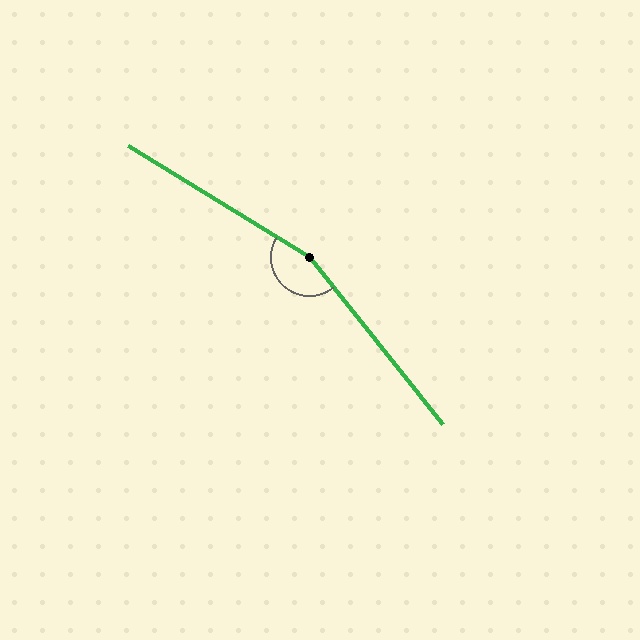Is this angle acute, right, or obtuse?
It is obtuse.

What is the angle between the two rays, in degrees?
Approximately 160 degrees.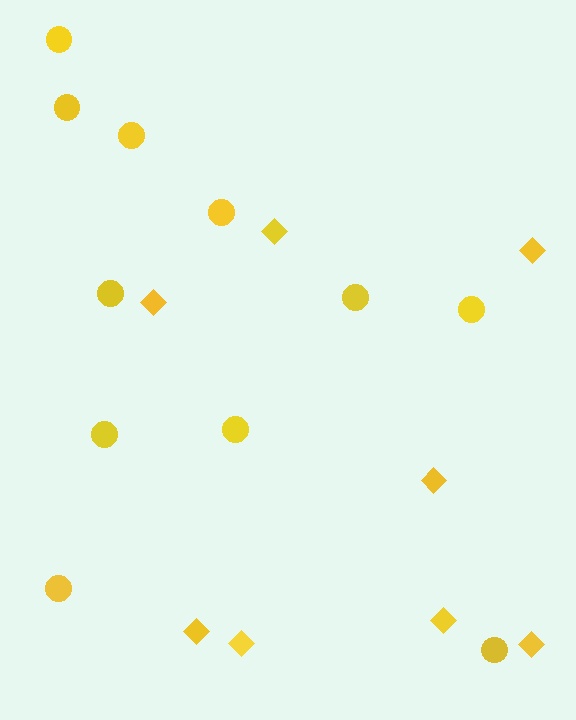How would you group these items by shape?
There are 2 groups: one group of circles (11) and one group of diamonds (8).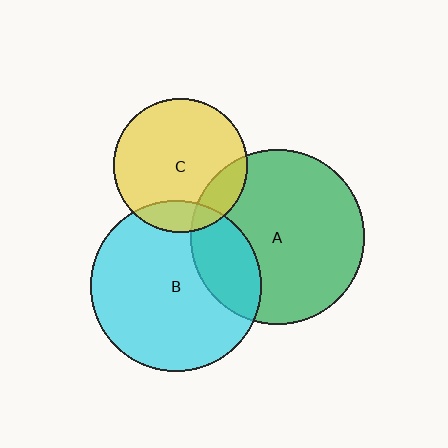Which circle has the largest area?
Circle A (green).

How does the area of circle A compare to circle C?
Approximately 1.7 times.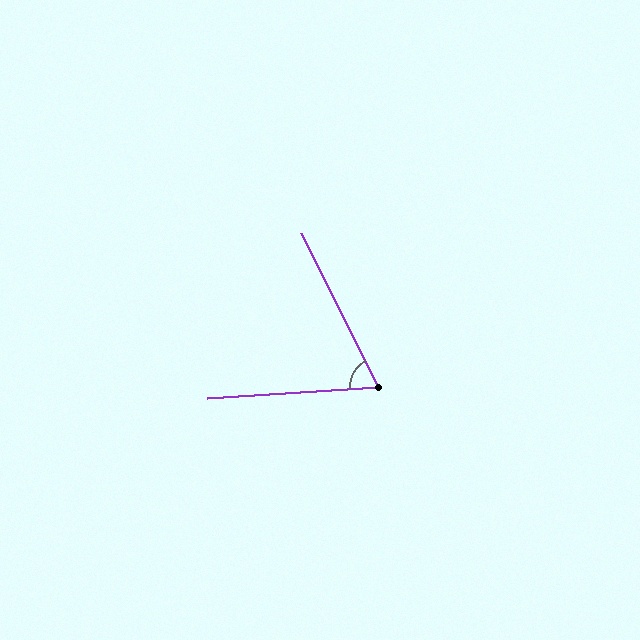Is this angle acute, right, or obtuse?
It is acute.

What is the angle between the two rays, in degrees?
Approximately 67 degrees.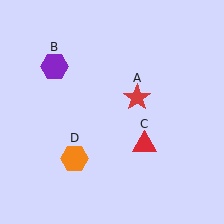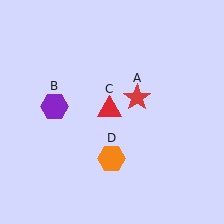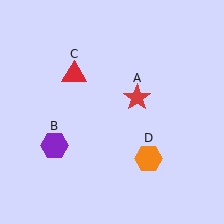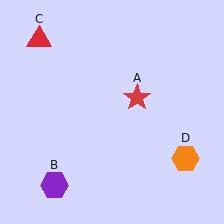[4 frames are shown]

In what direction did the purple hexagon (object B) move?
The purple hexagon (object B) moved down.